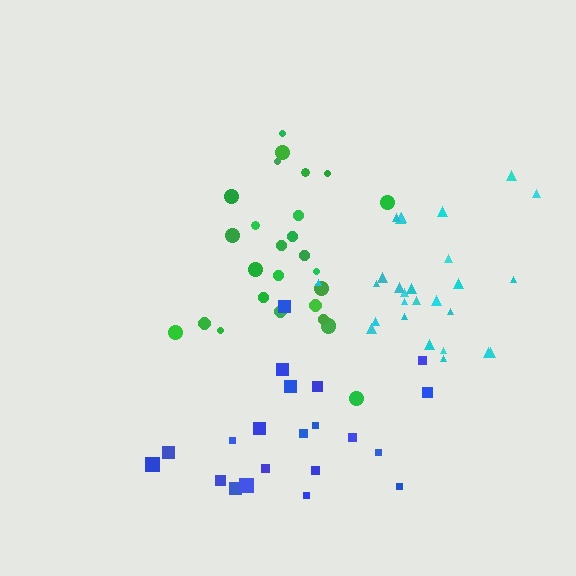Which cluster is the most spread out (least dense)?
Green.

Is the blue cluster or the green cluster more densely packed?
Blue.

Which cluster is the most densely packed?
Cyan.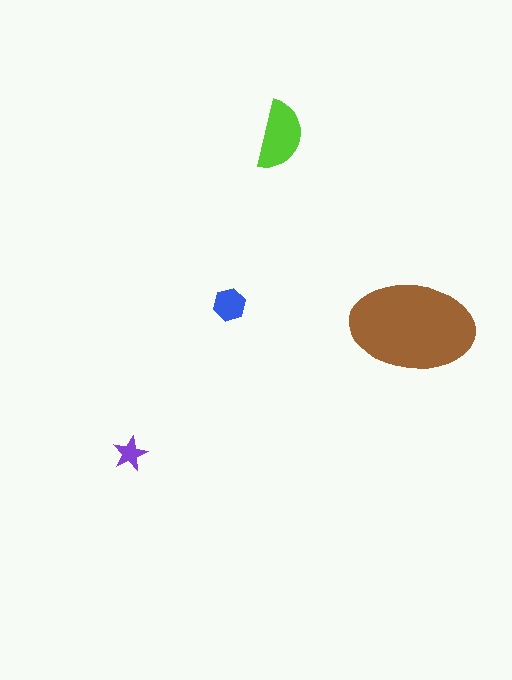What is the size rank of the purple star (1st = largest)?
4th.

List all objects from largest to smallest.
The brown ellipse, the lime semicircle, the blue hexagon, the purple star.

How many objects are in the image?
There are 4 objects in the image.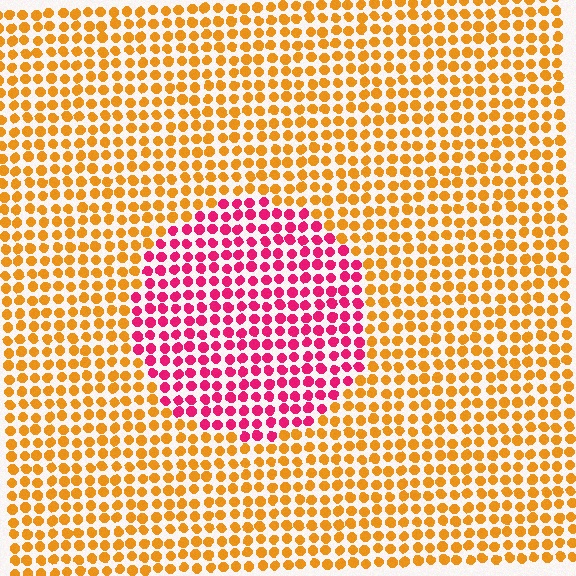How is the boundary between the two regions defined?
The boundary is defined purely by a slight shift in hue (about 61 degrees). Spacing, size, and orientation are identical on both sides.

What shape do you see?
I see a circle.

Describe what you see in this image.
The image is filled with small orange elements in a uniform arrangement. A circle-shaped region is visible where the elements are tinted to a slightly different hue, forming a subtle color boundary.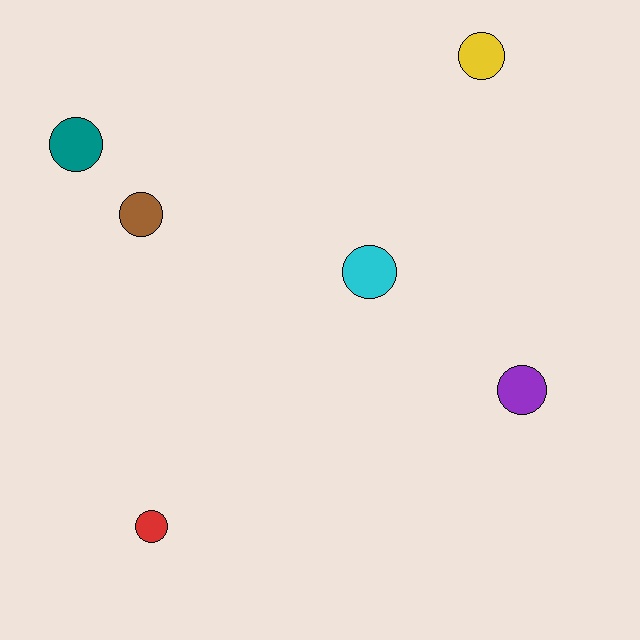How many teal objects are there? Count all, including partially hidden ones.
There is 1 teal object.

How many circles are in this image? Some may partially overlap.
There are 6 circles.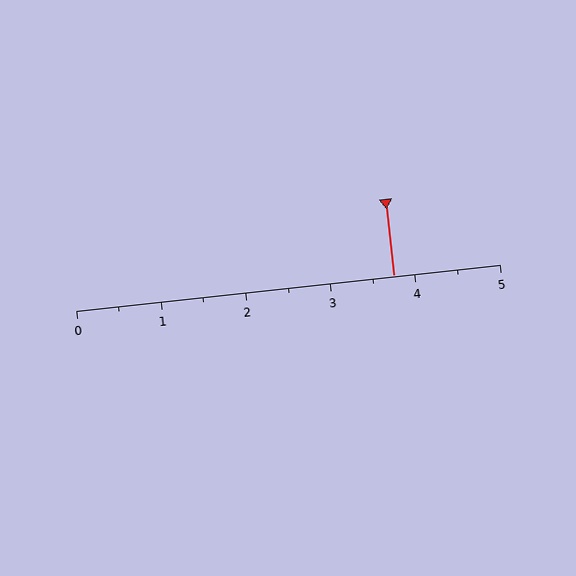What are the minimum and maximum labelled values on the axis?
The axis runs from 0 to 5.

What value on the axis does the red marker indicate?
The marker indicates approximately 3.8.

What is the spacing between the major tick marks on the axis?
The major ticks are spaced 1 apart.